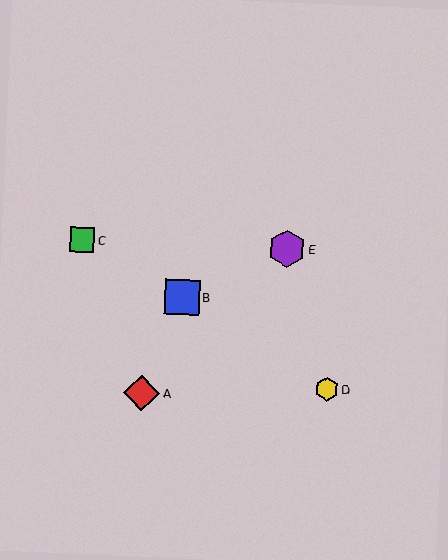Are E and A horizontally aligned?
No, E is at y≈248 and A is at y≈393.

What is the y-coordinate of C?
Object C is at y≈240.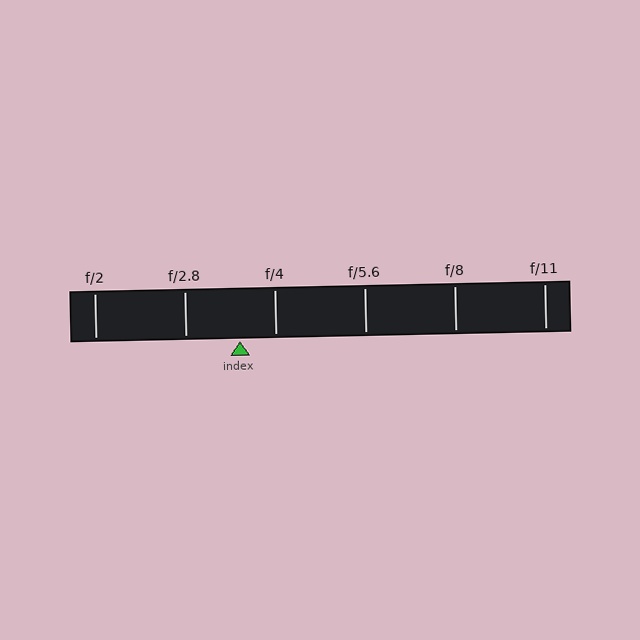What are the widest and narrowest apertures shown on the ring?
The widest aperture shown is f/2 and the narrowest is f/11.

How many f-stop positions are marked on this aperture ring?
There are 6 f-stop positions marked.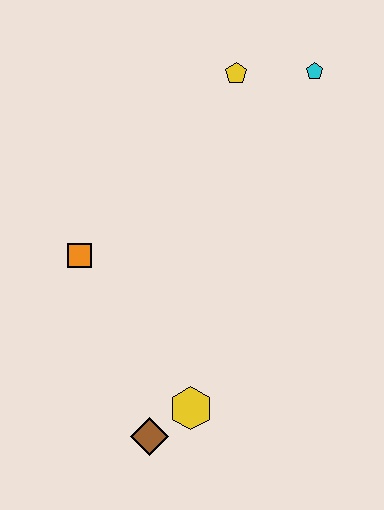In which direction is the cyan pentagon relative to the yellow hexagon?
The cyan pentagon is above the yellow hexagon.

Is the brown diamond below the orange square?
Yes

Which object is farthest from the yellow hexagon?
The cyan pentagon is farthest from the yellow hexagon.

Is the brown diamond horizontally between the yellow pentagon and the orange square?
Yes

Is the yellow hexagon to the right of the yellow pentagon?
No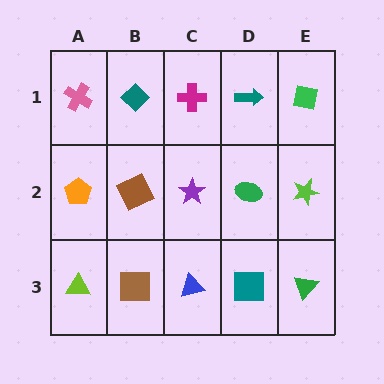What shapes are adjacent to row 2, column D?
A teal arrow (row 1, column D), a teal square (row 3, column D), a purple star (row 2, column C), a lime star (row 2, column E).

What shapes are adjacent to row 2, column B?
A teal diamond (row 1, column B), a brown square (row 3, column B), an orange pentagon (row 2, column A), a purple star (row 2, column C).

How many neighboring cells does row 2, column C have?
4.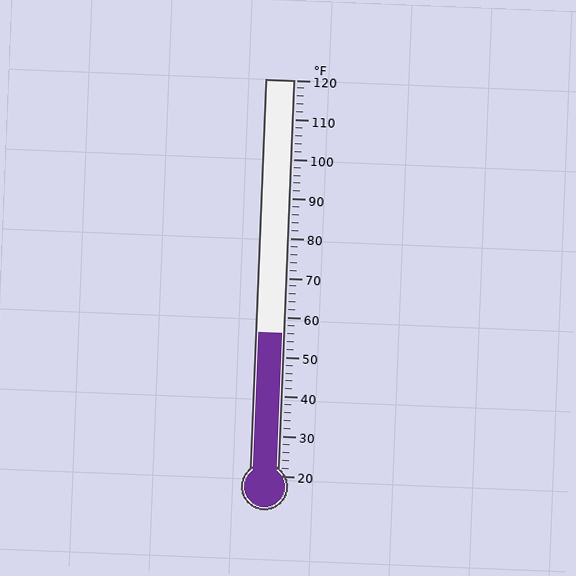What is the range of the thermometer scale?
The thermometer scale ranges from 20°F to 120°F.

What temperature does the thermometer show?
The thermometer shows approximately 56°F.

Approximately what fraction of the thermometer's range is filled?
The thermometer is filled to approximately 35% of its range.